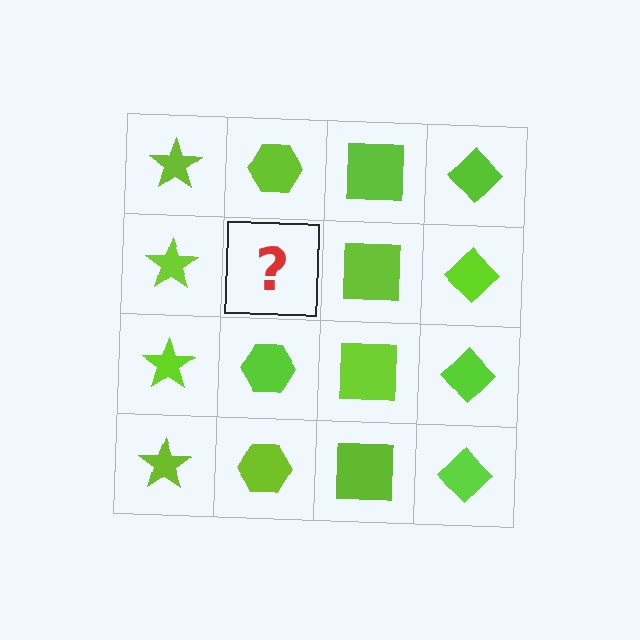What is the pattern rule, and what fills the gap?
The rule is that each column has a consistent shape. The gap should be filled with a lime hexagon.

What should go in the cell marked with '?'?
The missing cell should contain a lime hexagon.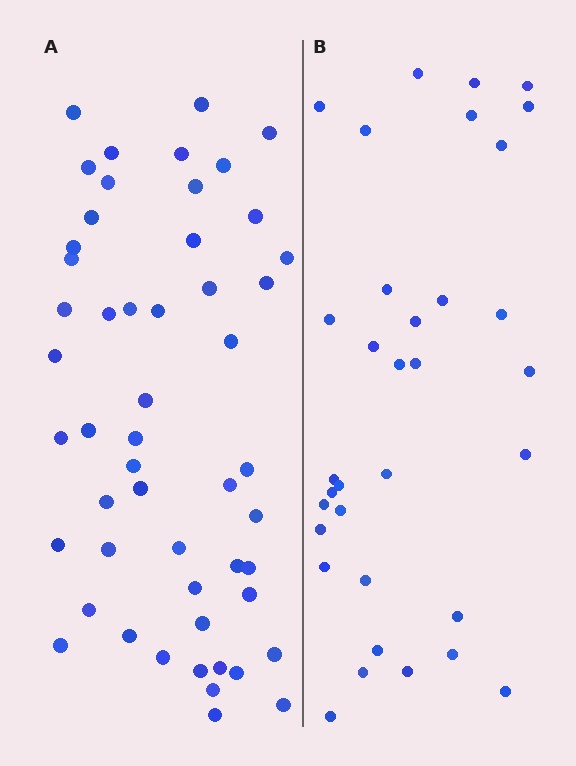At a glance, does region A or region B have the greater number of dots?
Region A (the left region) has more dots.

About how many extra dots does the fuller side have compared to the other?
Region A has approximately 20 more dots than region B.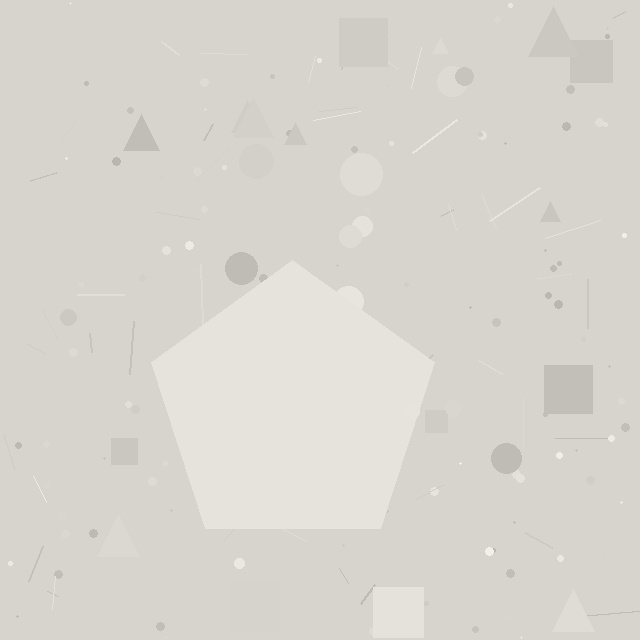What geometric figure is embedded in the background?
A pentagon is embedded in the background.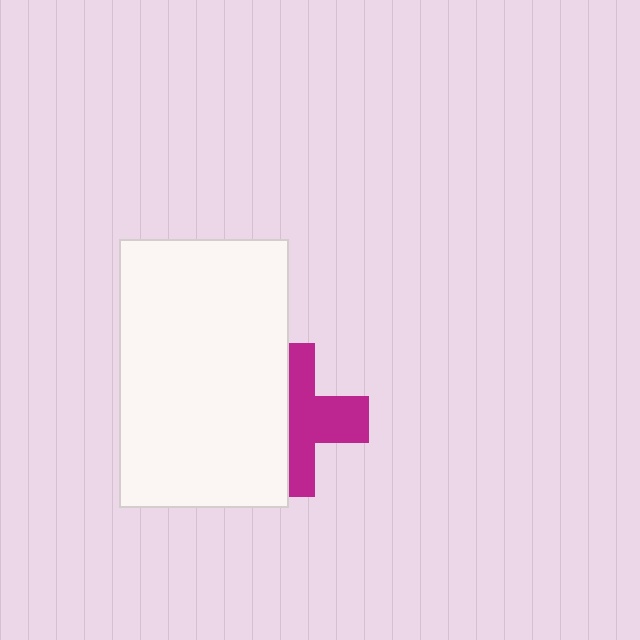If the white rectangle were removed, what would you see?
You would see the complete magenta cross.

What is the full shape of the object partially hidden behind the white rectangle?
The partially hidden object is a magenta cross.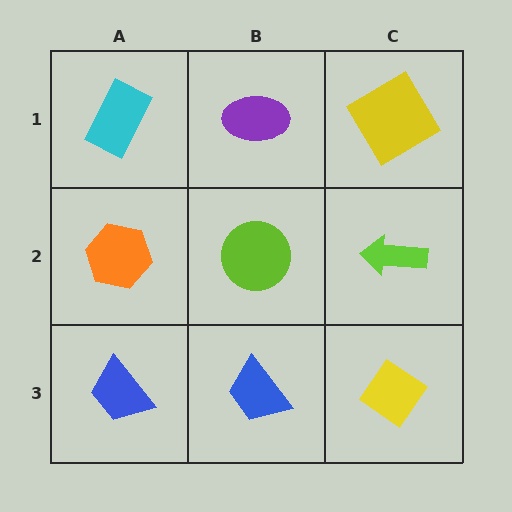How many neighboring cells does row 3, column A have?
2.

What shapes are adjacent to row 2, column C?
A yellow diamond (row 1, column C), a yellow diamond (row 3, column C), a lime circle (row 2, column B).